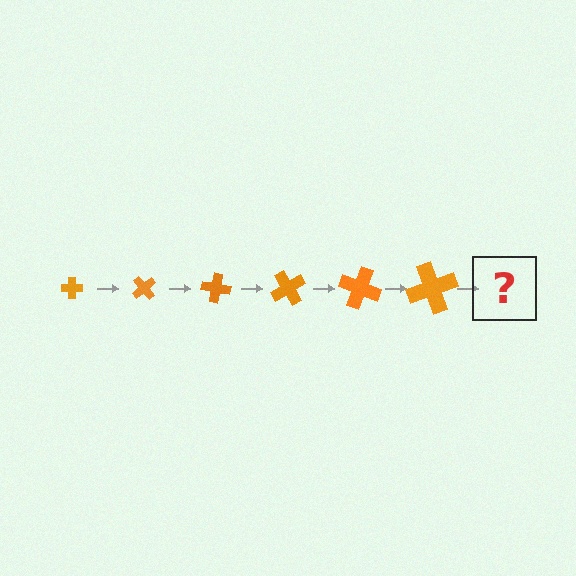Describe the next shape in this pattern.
It should be a cross, larger than the previous one and rotated 300 degrees from the start.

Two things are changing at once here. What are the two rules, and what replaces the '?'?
The two rules are that the cross grows larger each step and it rotates 50 degrees each step. The '?' should be a cross, larger than the previous one and rotated 300 degrees from the start.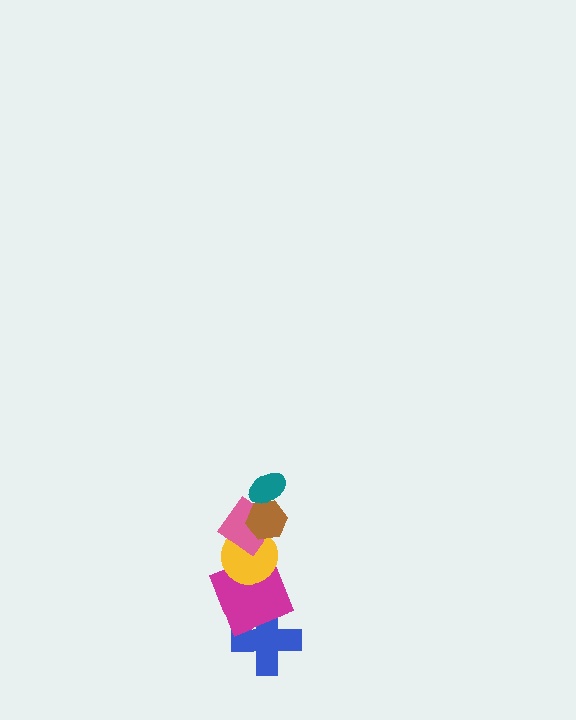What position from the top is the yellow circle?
The yellow circle is 4th from the top.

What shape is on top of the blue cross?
The magenta square is on top of the blue cross.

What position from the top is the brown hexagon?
The brown hexagon is 2nd from the top.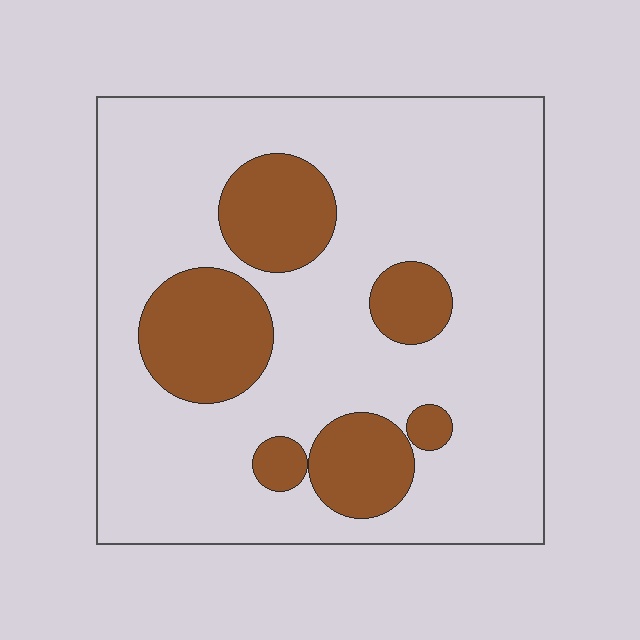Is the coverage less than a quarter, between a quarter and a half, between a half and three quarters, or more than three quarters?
Less than a quarter.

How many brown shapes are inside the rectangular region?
6.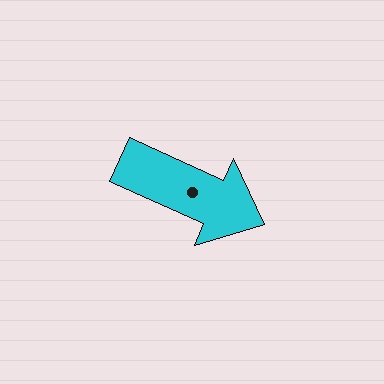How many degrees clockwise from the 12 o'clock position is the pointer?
Approximately 114 degrees.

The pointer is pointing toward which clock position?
Roughly 4 o'clock.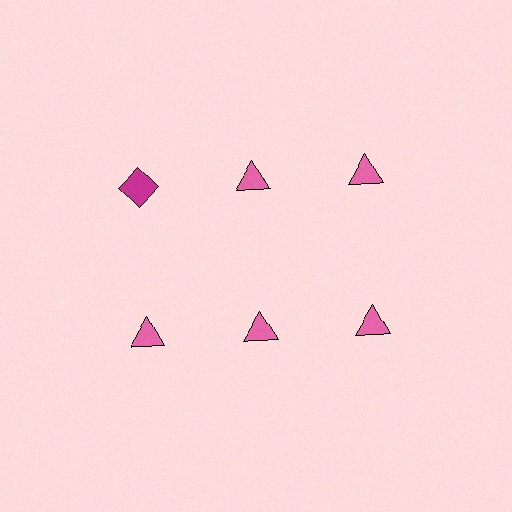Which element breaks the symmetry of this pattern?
The magenta diamond in the top row, leftmost column breaks the symmetry. All other shapes are pink triangles.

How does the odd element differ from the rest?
It differs in both color (magenta instead of pink) and shape (diamond instead of triangle).